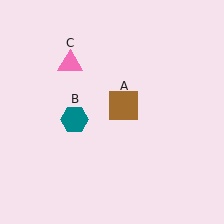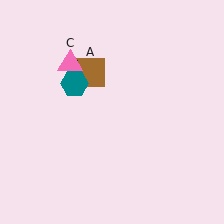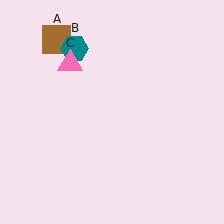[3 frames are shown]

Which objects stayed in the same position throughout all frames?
Pink triangle (object C) remained stationary.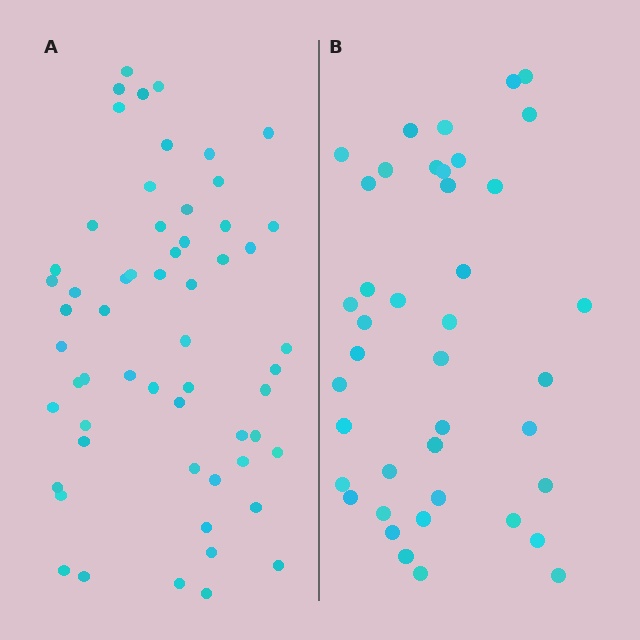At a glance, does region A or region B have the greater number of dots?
Region A (the left region) has more dots.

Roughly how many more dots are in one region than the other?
Region A has approximately 15 more dots than region B.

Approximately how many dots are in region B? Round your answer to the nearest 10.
About 40 dots. (The exact count is 41, which rounds to 40.)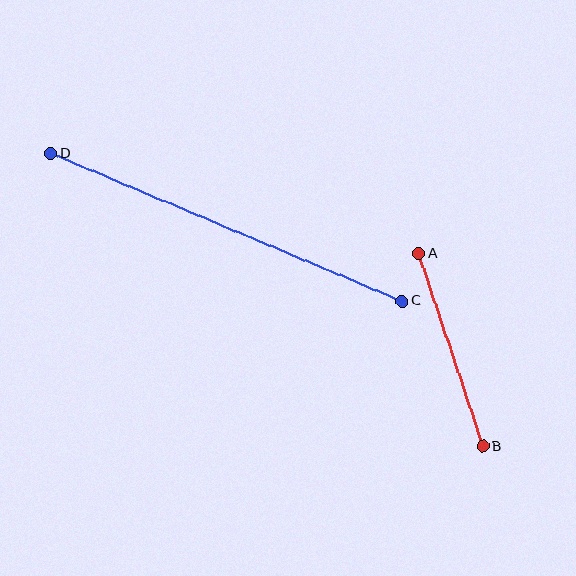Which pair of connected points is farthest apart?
Points C and D are farthest apart.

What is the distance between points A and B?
The distance is approximately 203 pixels.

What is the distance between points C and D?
The distance is approximately 381 pixels.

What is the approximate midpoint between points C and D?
The midpoint is at approximately (226, 227) pixels.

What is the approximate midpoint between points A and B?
The midpoint is at approximately (451, 350) pixels.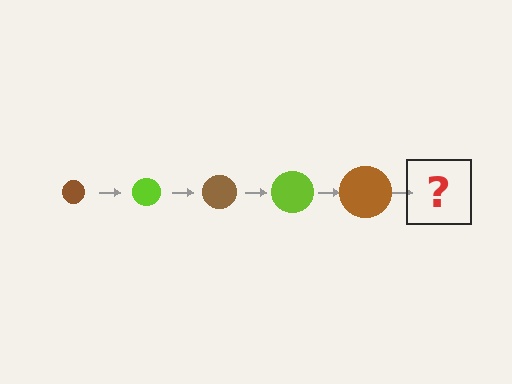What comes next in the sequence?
The next element should be a lime circle, larger than the previous one.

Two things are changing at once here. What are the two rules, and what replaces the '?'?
The two rules are that the circle grows larger each step and the color cycles through brown and lime. The '?' should be a lime circle, larger than the previous one.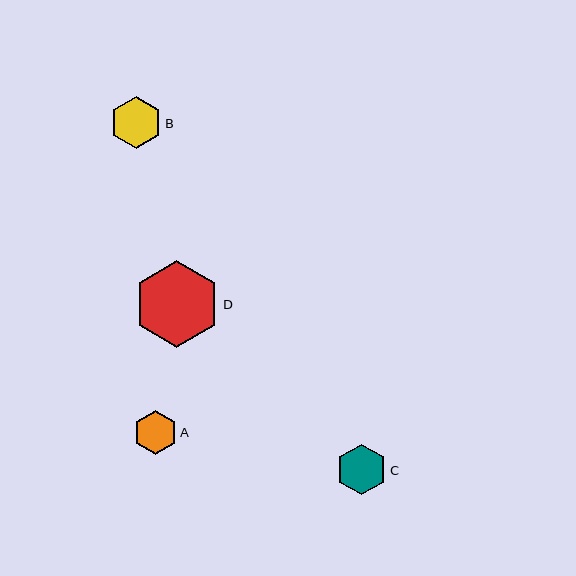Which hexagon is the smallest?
Hexagon A is the smallest with a size of approximately 44 pixels.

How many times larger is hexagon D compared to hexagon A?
Hexagon D is approximately 2.0 times the size of hexagon A.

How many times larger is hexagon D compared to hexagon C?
Hexagon D is approximately 1.7 times the size of hexagon C.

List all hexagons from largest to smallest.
From largest to smallest: D, B, C, A.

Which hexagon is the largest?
Hexagon D is the largest with a size of approximately 87 pixels.